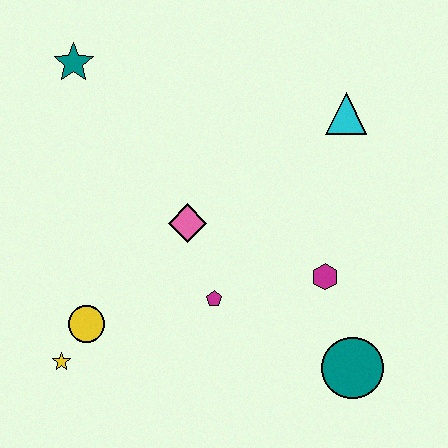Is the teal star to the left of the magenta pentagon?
Yes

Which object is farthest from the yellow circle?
The cyan triangle is farthest from the yellow circle.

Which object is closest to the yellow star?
The yellow circle is closest to the yellow star.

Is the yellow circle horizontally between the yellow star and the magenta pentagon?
Yes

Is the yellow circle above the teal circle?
Yes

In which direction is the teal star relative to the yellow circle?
The teal star is above the yellow circle.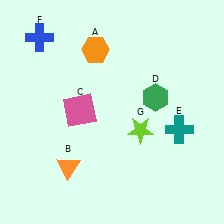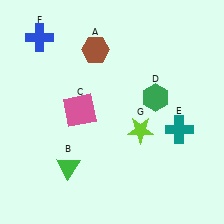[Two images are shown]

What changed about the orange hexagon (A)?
In Image 1, A is orange. In Image 2, it changed to brown.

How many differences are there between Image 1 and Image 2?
There are 2 differences between the two images.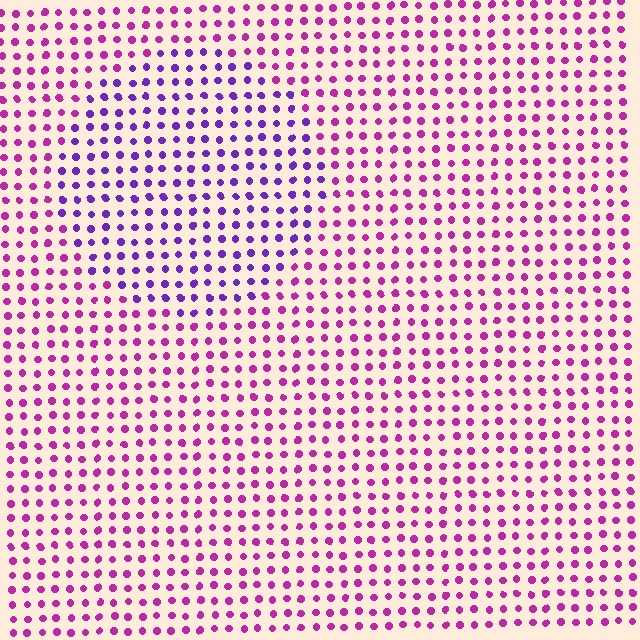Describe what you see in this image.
The image is filled with small magenta elements in a uniform arrangement. A circle-shaped region is visible where the elements are tinted to a slightly different hue, forming a subtle color boundary.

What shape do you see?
I see a circle.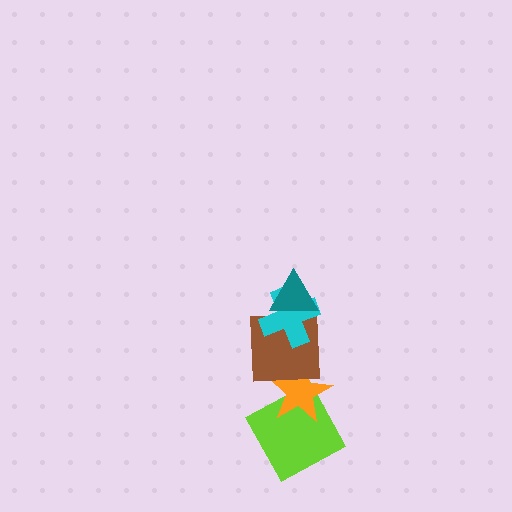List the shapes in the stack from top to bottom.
From top to bottom: the teal triangle, the cyan cross, the brown square, the orange star, the lime square.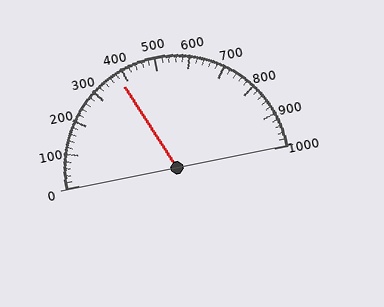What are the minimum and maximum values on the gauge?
The gauge ranges from 0 to 1000.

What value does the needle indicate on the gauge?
The needle indicates approximately 380.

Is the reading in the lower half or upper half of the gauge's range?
The reading is in the lower half of the range (0 to 1000).